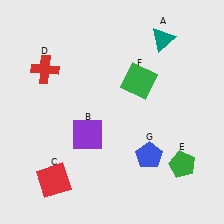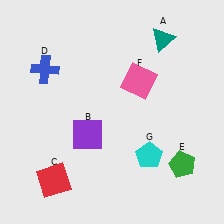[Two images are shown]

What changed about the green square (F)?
In Image 1, F is green. In Image 2, it changed to pink.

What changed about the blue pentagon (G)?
In Image 1, G is blue. In Image 2, it changed to cyan.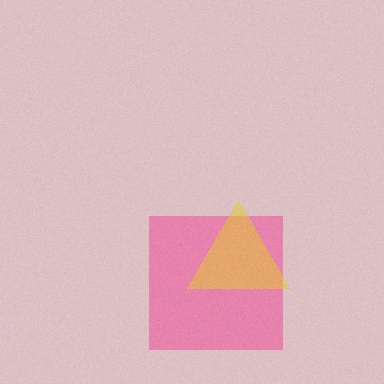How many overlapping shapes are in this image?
There are 2 overlapping shapes in the image.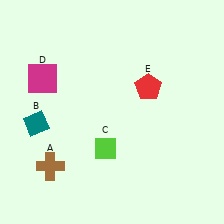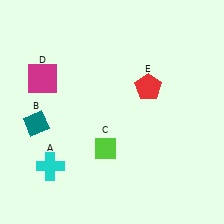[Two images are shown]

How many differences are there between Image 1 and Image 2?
There is 1 difference between the two images.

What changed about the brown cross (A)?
In Image 1, A is brown. In Image 2, it changed to cyan.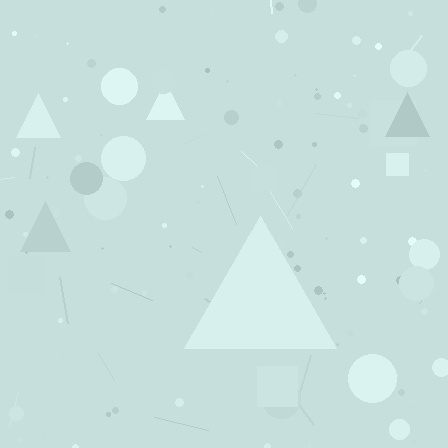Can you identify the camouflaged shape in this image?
The camouflaged shape is a triangle.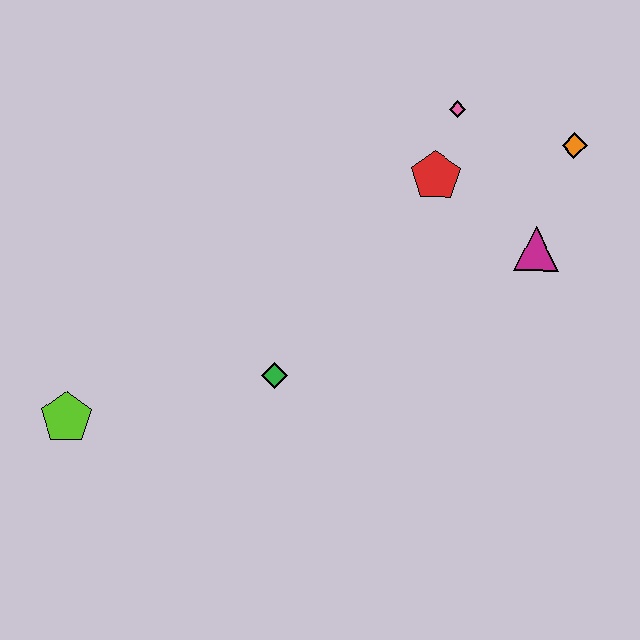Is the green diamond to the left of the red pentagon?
Yes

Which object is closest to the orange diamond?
The magenta triangle is closest to the orange diamond.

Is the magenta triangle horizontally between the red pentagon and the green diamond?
No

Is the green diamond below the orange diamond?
Yes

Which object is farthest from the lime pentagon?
The orange diamond is farthest from the lime pentagon.